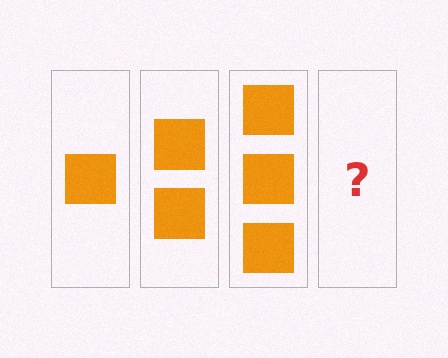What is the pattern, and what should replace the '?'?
The pattern is that each step adds one more square. The '?' should be 4 squares.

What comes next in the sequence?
The next element should be 4 squares.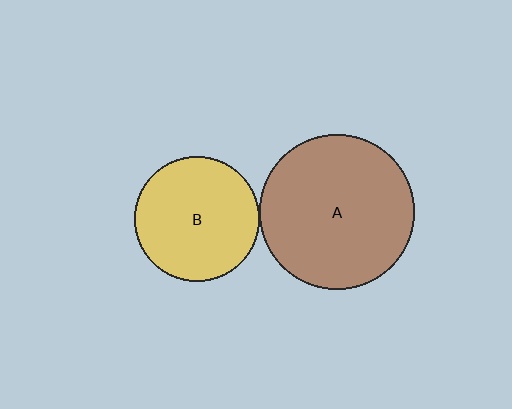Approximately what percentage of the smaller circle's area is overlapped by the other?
Approximately 5%.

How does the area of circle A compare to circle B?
Approximately 1.5 times.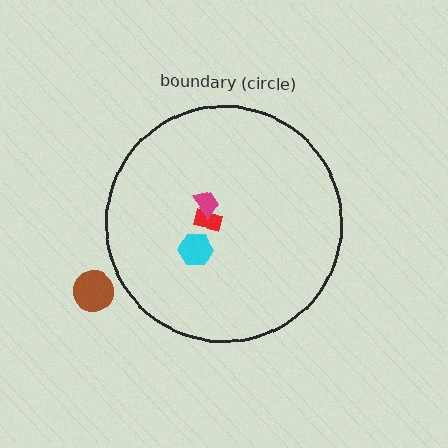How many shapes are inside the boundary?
3 inside, 1 outside.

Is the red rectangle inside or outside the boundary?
Inside.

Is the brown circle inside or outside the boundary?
Outside.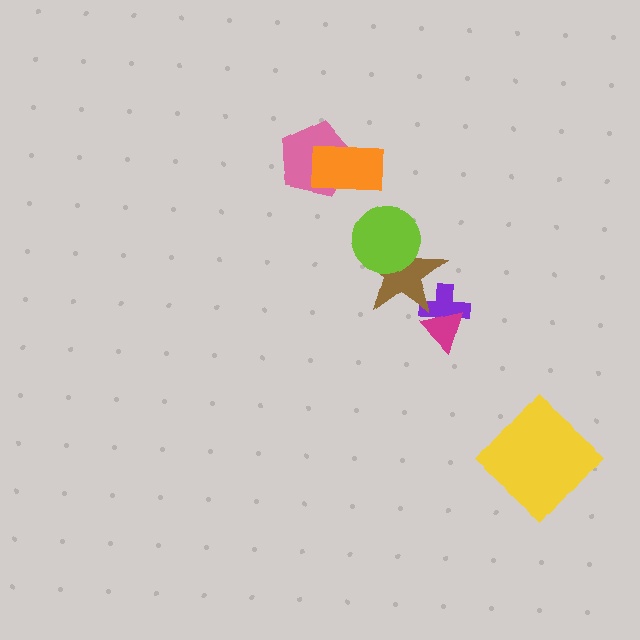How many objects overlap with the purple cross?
2 objects overlap with the purple cross.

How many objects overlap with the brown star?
2 objects overlap with the brown star.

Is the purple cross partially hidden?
Yes, it is partially covered by another shape.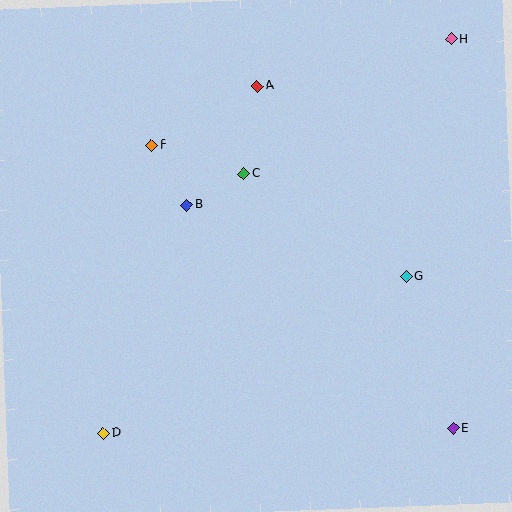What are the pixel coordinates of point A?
Point A is at (257, 86).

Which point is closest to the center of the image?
Point C at (243, 174) is closest to the center.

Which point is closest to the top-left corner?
Point F is closest to the top-left corner.